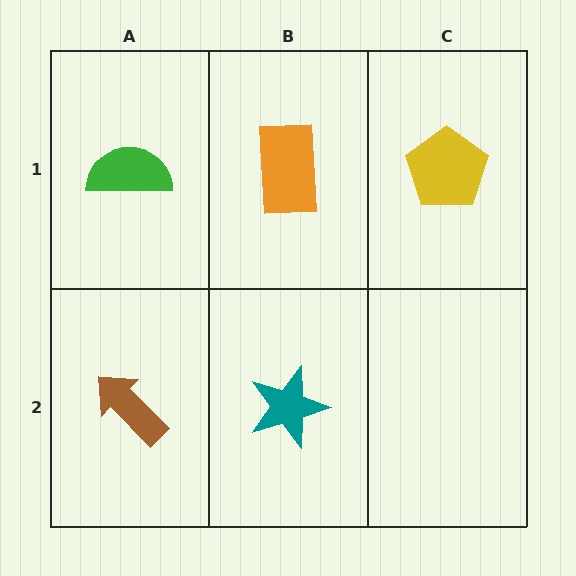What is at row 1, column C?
A yellow pentagon.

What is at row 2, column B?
A teal star.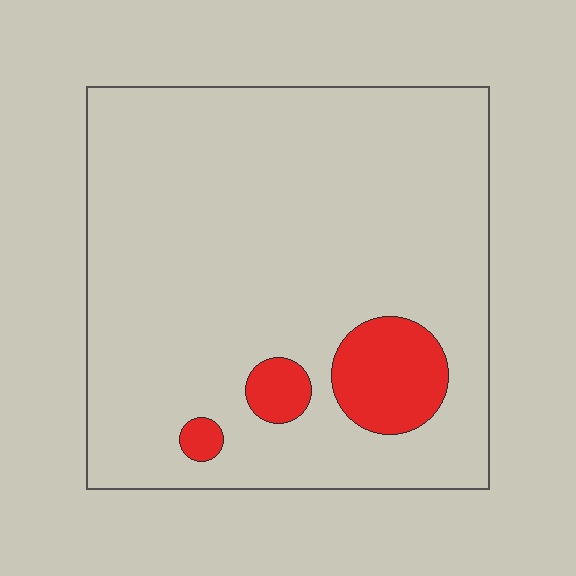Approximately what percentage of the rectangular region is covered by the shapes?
Approximately 10%.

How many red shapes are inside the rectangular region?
3.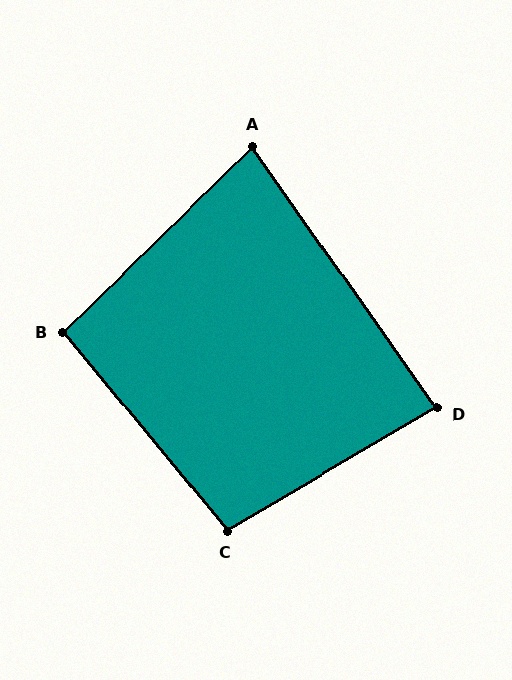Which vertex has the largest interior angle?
C, at approximately 99 degrees.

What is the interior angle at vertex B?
Approximately 95 degrees (approximately right).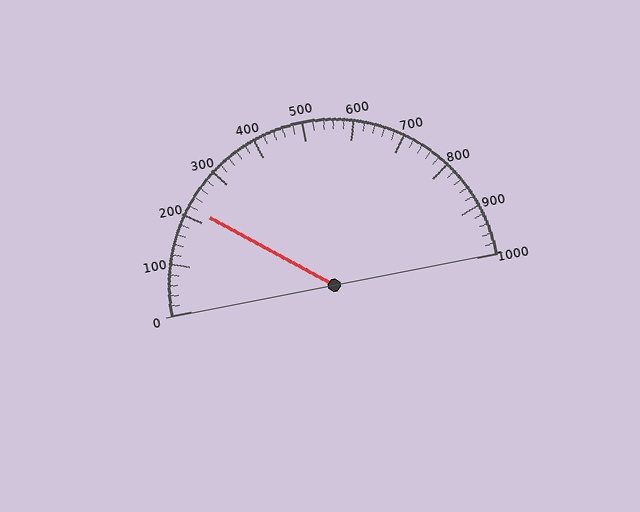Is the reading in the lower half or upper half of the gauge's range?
The reading is in the lower half of the range (0 to 1000).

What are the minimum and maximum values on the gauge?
The gauge ranges from 0 to 1000.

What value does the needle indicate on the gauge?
The needle indicates approximately 220.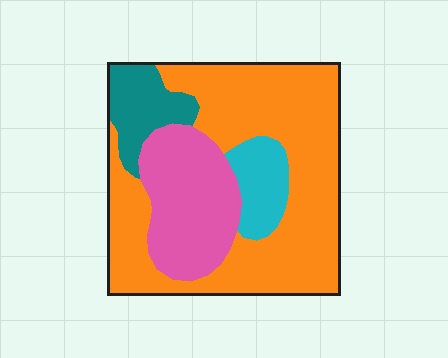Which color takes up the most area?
Orange, at roughly 60%.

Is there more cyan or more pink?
Pink.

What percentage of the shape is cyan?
Cyan takes up about one tenth (1/10) of the shape.